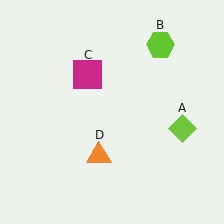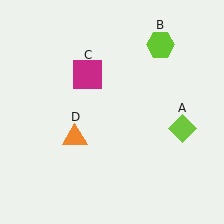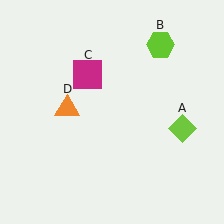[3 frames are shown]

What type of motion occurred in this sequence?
The orange triangle (object D) rotated clockwise around the center of the scene.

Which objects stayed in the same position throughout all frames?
Lime diamond (object A) and lime hexagon (object B) and magenta square (object C) remained stationary.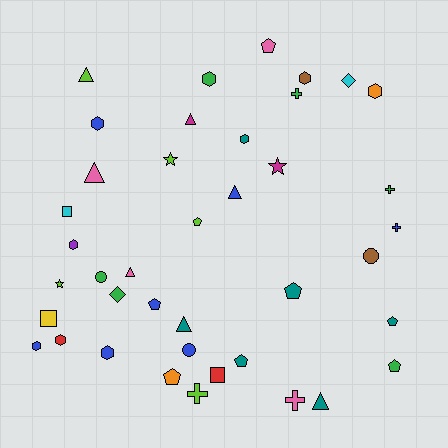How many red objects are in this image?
There are 2 red objects.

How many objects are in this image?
There are 40 objects.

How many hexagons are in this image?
There are 9 hexagons.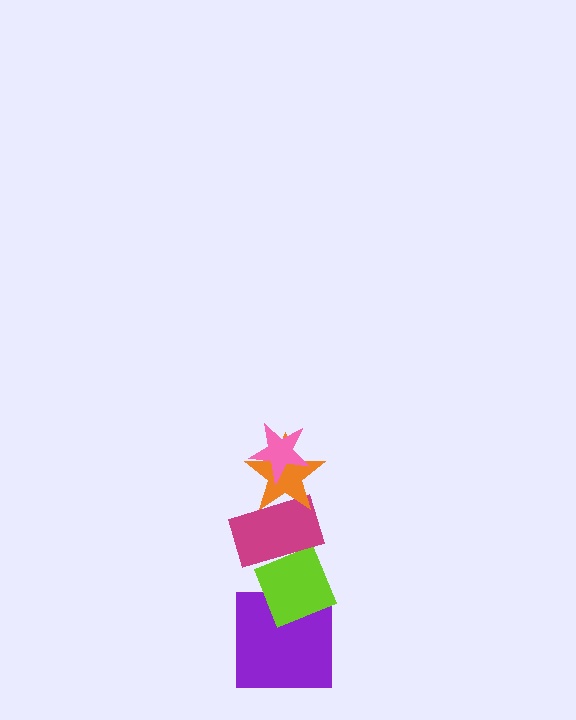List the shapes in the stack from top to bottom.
From top to bottom: the pink star, the orange star, the magenta rectangle, the lime diamond, the purple square.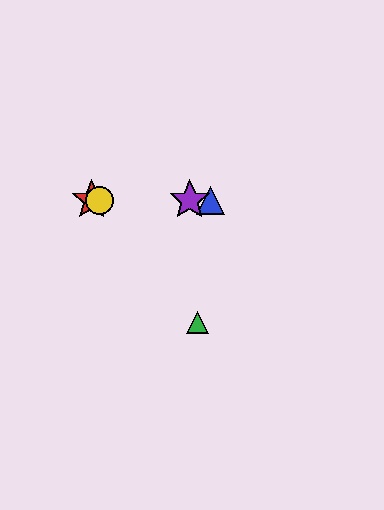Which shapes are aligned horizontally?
The red star, the blue triangle, the yellow circle, the purple star are aligned horizontally.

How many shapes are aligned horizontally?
4 shapes (the red star, the blue triangle, the yellow circle, the purple star) are aligned horizontally.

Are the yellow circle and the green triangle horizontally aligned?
No, the yellow circle is at y≈200 and the green triangle is at y≈323.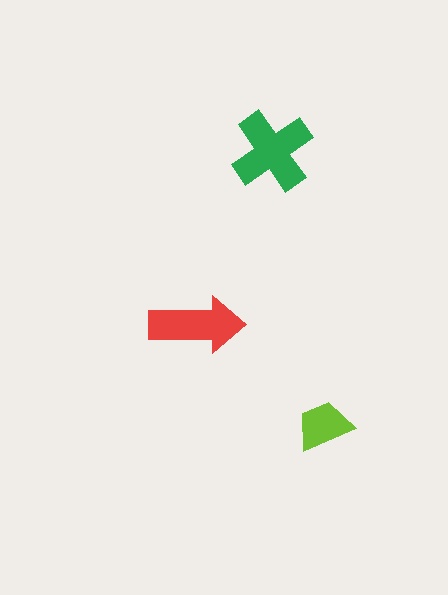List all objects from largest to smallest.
The green cross, the red arrow, the lime trapezoid.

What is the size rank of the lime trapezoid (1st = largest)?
3rd.